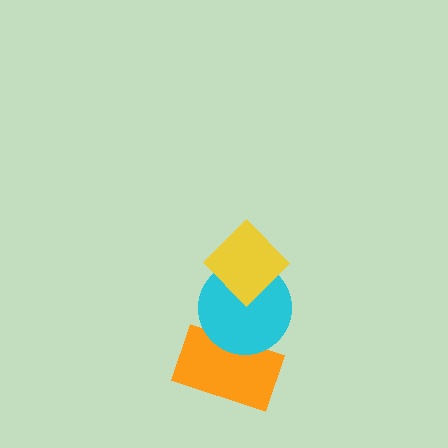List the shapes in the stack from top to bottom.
From top to bottom: the yellow diamond, the cyan circle, the orange rectangle.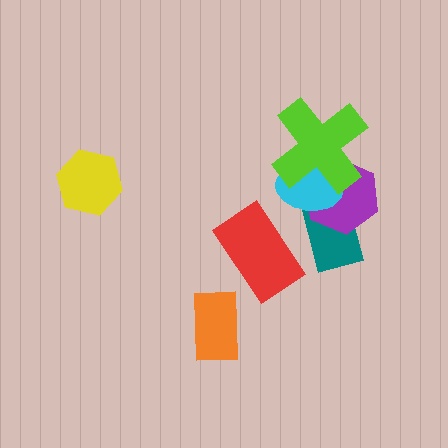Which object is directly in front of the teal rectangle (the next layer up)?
The purple hexagon is directly in front of the teal rectangle.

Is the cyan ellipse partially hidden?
Yes, it is partially covered by another shape.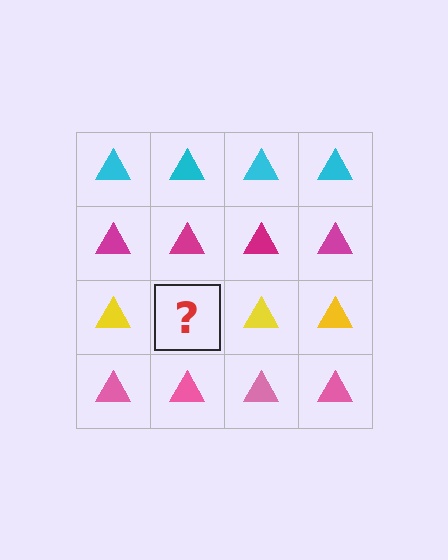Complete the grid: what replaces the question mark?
The question mark should be replaced with a yellow triangle.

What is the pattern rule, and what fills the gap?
The rule is that each row has a consistent color. The gap should be filled with a yellow triangle.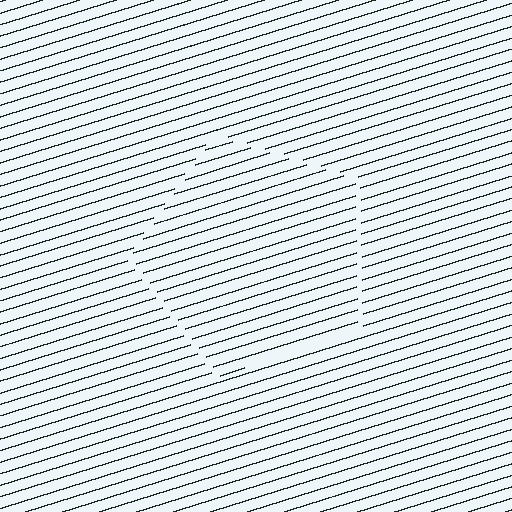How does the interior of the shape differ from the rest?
The interior of the shape contains the same grating, shifted by half a period — the contour is defined by the phase discontinuity where line-ends from the inner and outer gratings abut.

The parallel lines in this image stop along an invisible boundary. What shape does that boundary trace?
An illusory pentagon. The interior of the shape contains the same grating, shifted by half a period — the contour is defined by the phase discontinuity where line-ends from the inner and outer gratings abut.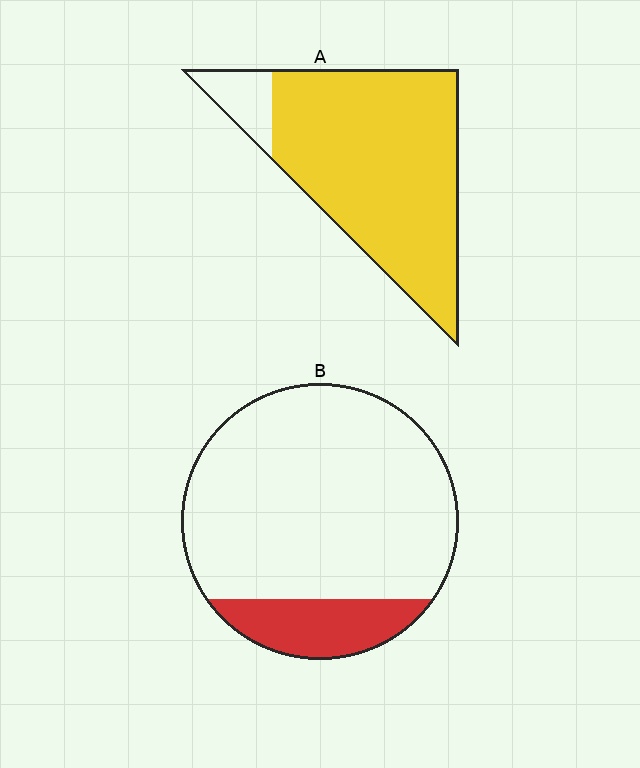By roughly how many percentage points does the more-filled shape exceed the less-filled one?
By roughly 75 percentage points (A over B).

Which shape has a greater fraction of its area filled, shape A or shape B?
Shape A.